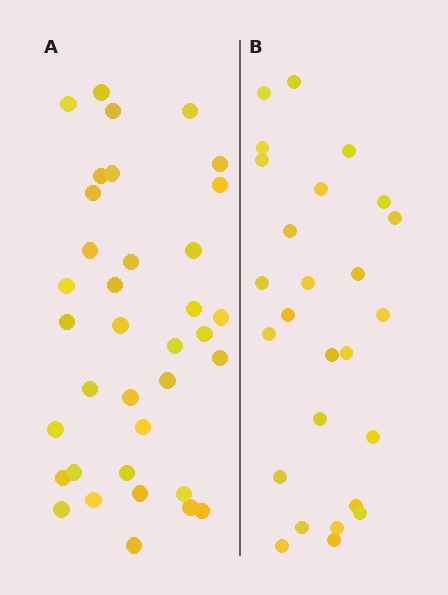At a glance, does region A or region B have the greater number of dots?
Region A (the left region) has more dots.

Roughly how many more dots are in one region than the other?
Region A has roughly 10 or so more dots than region B.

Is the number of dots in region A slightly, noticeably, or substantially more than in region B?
Region A has noticeably more, but not dramatically so. The ratio is roughly 1.4 to 1.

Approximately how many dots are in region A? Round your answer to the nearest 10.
About 40 dots. (The exact count is 36, which rounds to 40.)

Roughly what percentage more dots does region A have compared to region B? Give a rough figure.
About 40% more.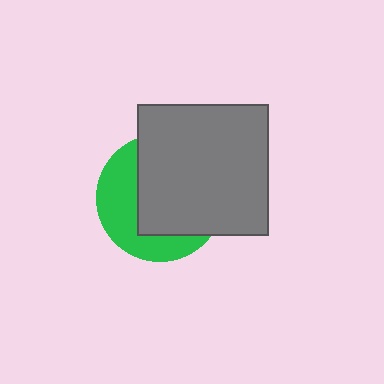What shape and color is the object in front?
The object in front is a gray square.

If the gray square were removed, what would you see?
You would see the complete green circle.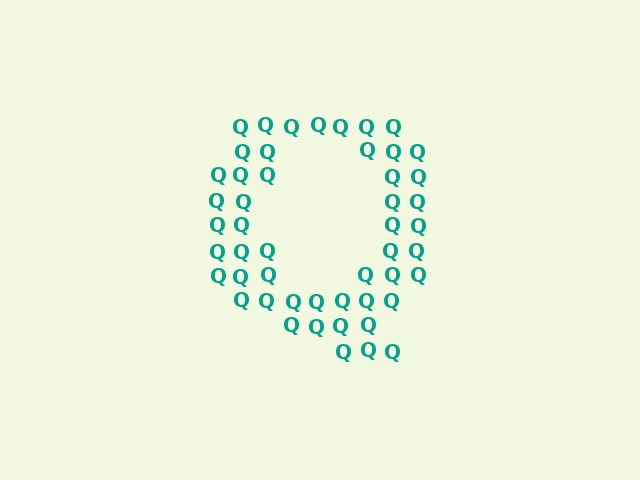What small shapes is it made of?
It is made of small letter Q's.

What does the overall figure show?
The overall figure shows the letter Q.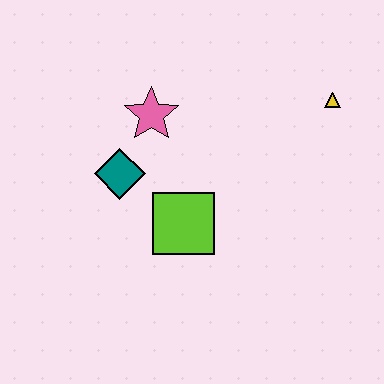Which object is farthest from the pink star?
The yellow triangle is farthest from the pink star.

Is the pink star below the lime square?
No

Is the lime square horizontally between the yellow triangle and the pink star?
Yes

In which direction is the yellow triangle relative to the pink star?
The yellow triangle is to the right of the pink star.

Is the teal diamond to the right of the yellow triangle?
No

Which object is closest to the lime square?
The teal diamond is closest to the lime square.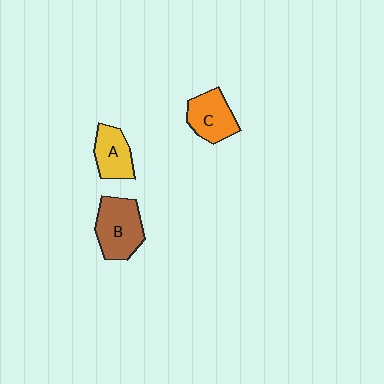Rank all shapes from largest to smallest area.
From largest to smallest: B (brown), C (orange), A (yellow).